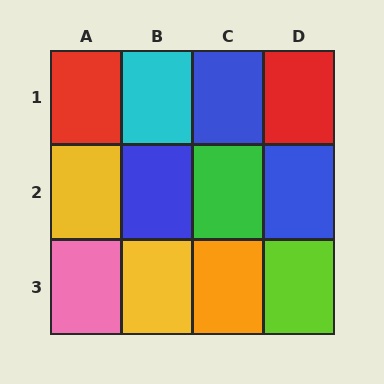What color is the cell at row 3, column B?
Yellow.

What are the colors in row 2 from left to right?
Yellow, blue, green, blue.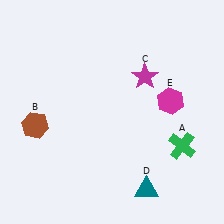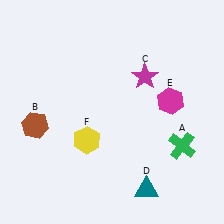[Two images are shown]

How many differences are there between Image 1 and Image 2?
There is 1 difference between the two images.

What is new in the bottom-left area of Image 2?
A yellow hexagon (F) was added in the bottom-left area of Image 2.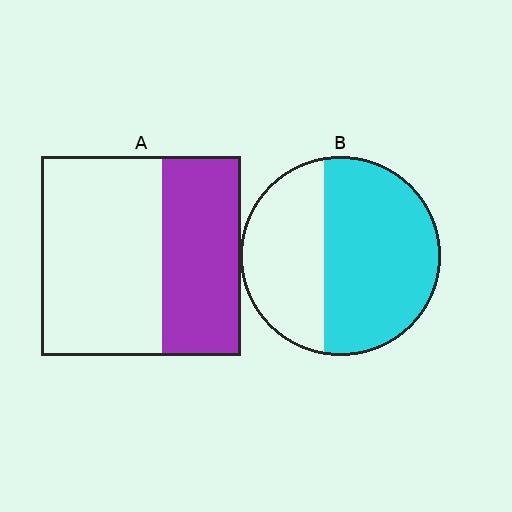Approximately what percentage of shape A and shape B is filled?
A is approximately 40% and B is approximately 60%.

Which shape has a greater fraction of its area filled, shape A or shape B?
Shape B.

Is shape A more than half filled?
No.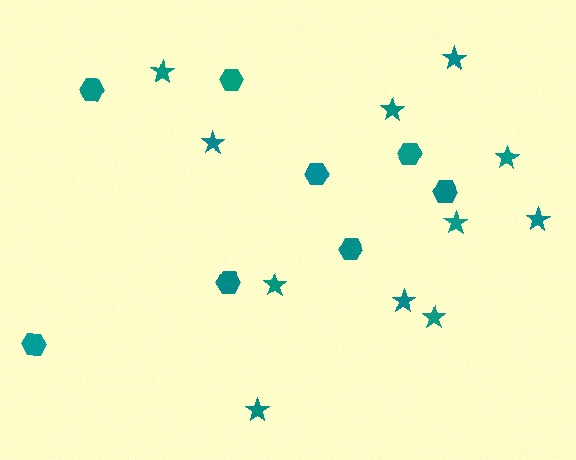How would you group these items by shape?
There are 2 groups: one group of stars (11) and one group of hexagons (8).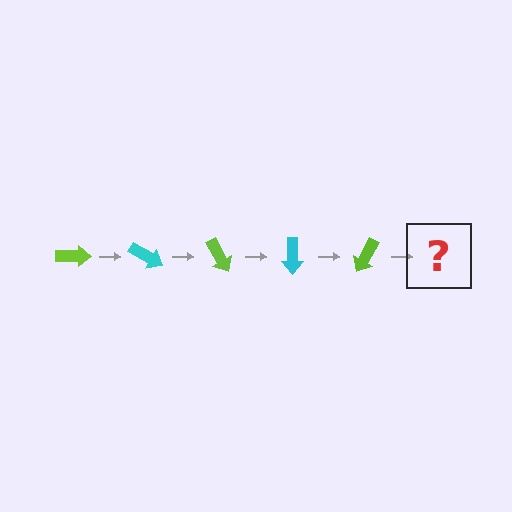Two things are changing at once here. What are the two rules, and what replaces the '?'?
The two rules are that it rotates 30 degrees each step and the color cycles through lime and cyan. The '?' should be a cyan arrow, rotated 150 degrees from the start.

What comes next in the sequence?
The next element should be a cyan arrow, rotated 150 degrees from the start.